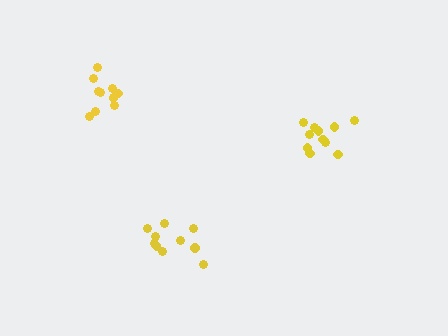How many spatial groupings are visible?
There are 3 spatial groupings.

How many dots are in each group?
Group 1: 11 dots, Group 2: 11 dots, Group 3: 10 dots (32 total).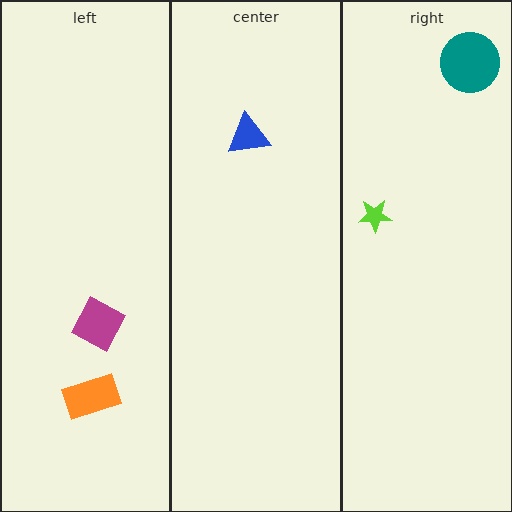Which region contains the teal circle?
The right region.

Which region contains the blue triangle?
The center region.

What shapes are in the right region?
The lime star, the teal circle.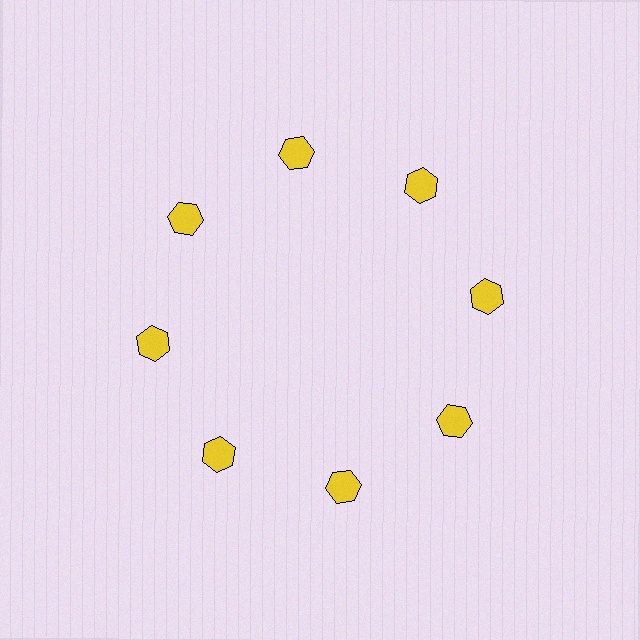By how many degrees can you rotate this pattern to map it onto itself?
The pattern maps onto itself every 45 degrees of rotation.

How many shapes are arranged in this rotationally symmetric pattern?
There are 8 shapes, arranged in 8 groups of 1.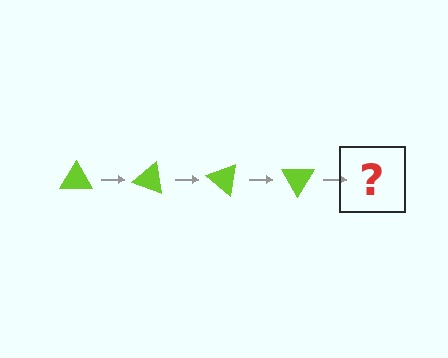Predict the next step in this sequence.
The next step is a lime triangle rotated 80 degrees.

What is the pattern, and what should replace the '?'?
The pattern is that the triangle rotates 20 degrees each step. The '?' should be a lime triangle rotated 80 degrees.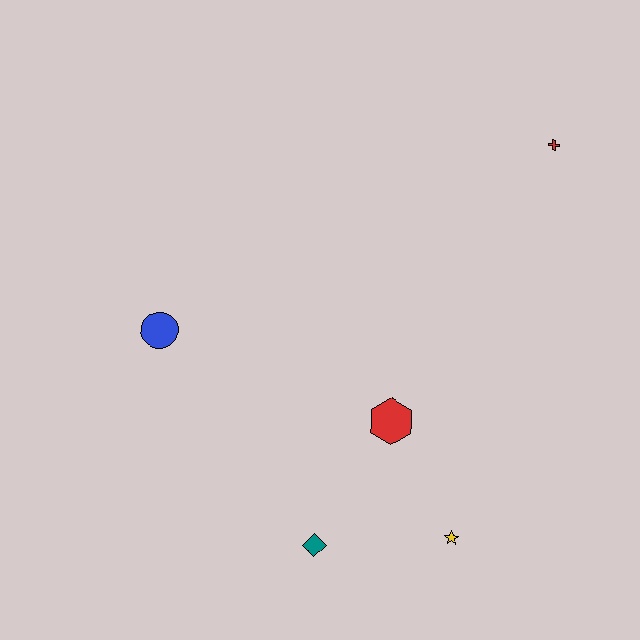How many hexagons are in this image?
There is 1 hexagon.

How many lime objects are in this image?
There are no lime objects.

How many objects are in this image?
There are 5 objects.